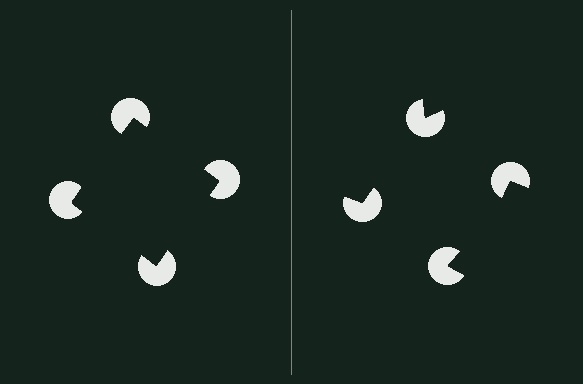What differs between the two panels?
The pac-man discs are positioned identically on both sides; only the wedge orientations differ. On the left they align to a square; on the right they are misaligned.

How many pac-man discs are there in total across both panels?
8 — 4 on each side.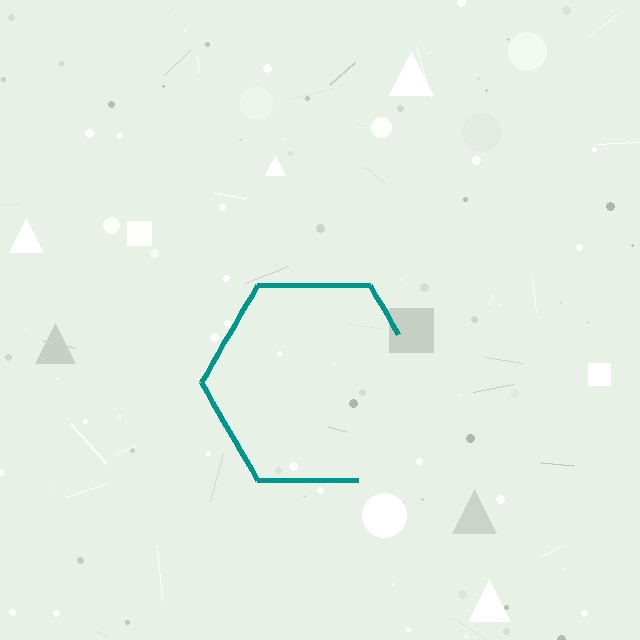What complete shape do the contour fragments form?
The contour fragments form a hexagon.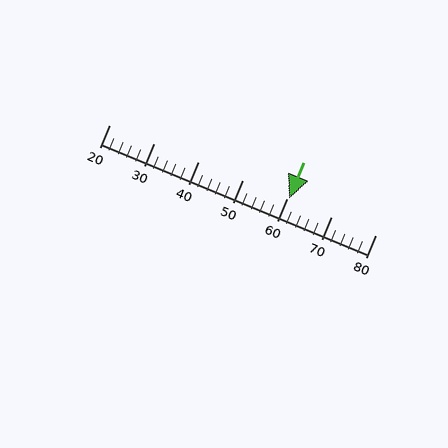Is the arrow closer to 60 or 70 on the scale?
The arrow is closer to 60.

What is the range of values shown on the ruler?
The ruler shows values from 20 to 80.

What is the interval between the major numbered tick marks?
The major tick marks are spaced 10 units apart.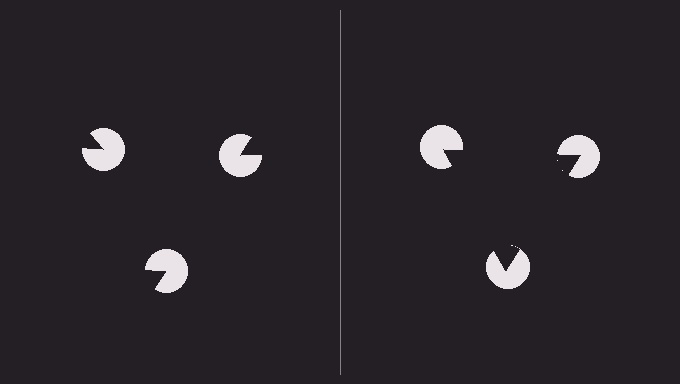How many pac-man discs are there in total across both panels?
6 — 3 on each side.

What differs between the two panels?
The pac-man discs are positioned identically on both sides; only the wedge orientations differ. On the right they align to a triangle; on the left they are misaligned.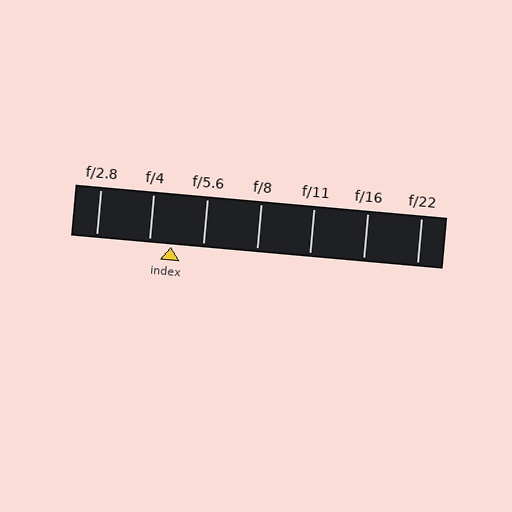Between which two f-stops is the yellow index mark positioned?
The index mark is between f/4 and f/5.6.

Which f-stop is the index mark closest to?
The index mark is closest to f/4.